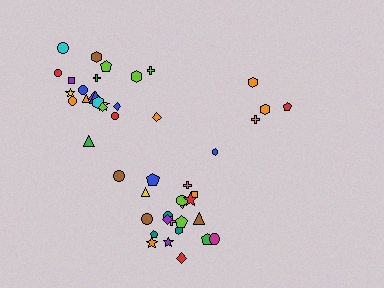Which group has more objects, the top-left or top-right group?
The top-left group.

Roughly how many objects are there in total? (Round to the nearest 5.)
Roughly 50 objects in total.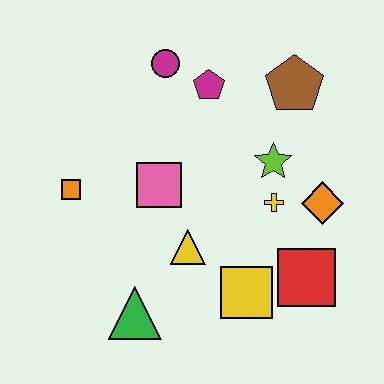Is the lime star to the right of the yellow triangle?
Yes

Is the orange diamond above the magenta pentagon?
No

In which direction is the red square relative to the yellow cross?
The red square is below the yellow cross.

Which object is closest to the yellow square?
The red square is closest to the yellow square.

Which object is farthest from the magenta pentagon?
The green triangle is farthest from the magenta pentagon.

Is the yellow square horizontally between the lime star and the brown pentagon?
No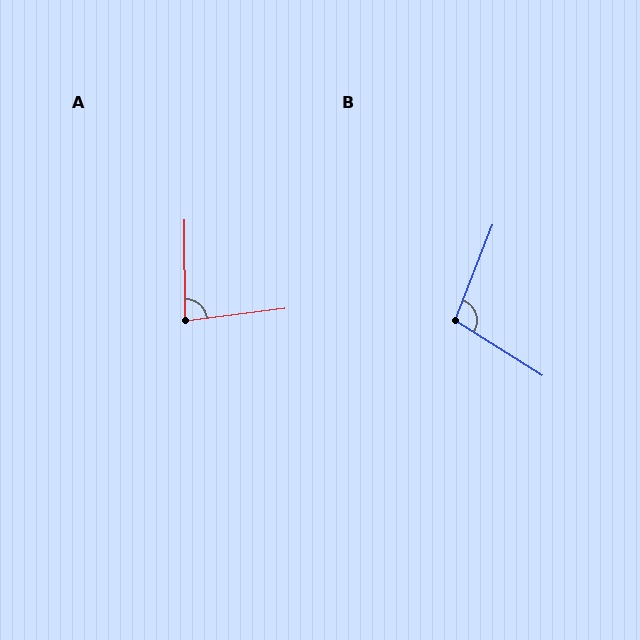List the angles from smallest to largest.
A (83°), B (101°).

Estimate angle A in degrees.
Approximately 83 degrees.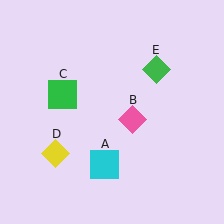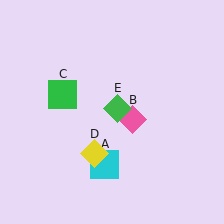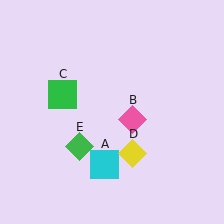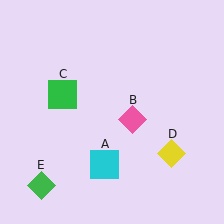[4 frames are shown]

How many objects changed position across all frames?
2 objects changed position: yellow diamond (object D), green diamond (object E).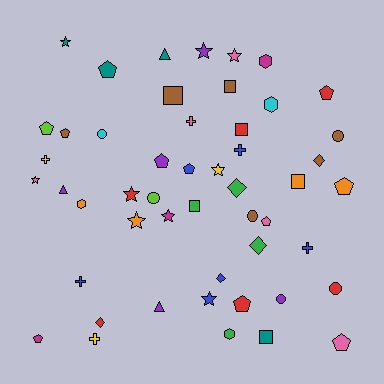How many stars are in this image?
There are 9 stars.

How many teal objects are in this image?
There are 4 teal objects.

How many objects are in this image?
There are 50 objects.